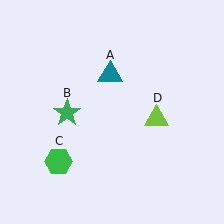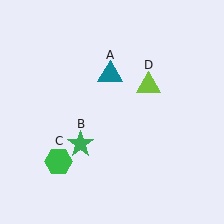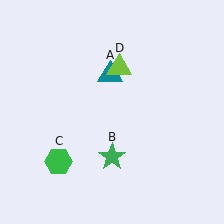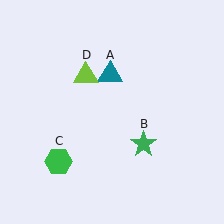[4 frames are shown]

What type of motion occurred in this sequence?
The green star (object B), lime triangle (object D) rotated counterclockwise around the center of the scene.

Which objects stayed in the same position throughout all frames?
Teal triangle (object A) and green hexagon (object C) remained stationary.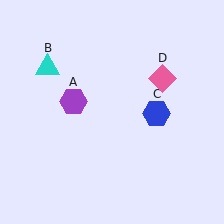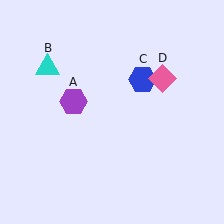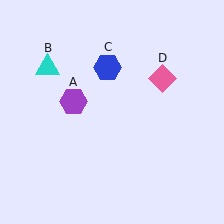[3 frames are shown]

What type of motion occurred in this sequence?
The blue hexagon (object C) rotated counterclockwise around the center of the scene.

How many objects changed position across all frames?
1 object changed position: blue hexagon (object C).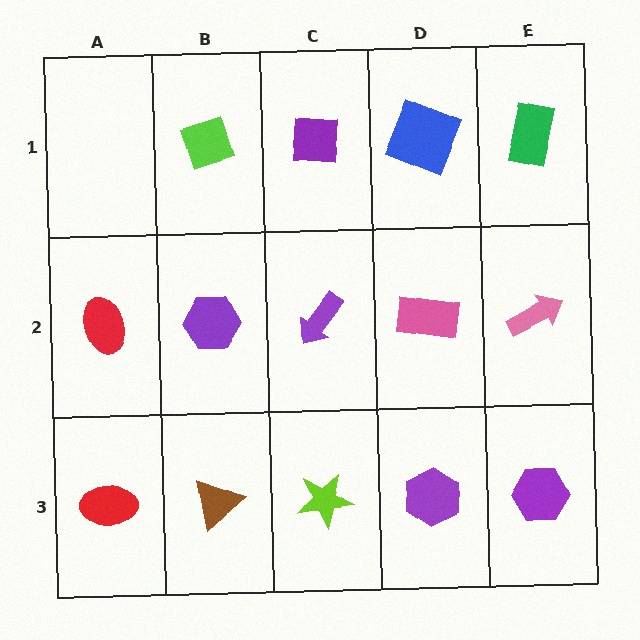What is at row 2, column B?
A purple hexagon.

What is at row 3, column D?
A purple hexagon.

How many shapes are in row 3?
5 shapes.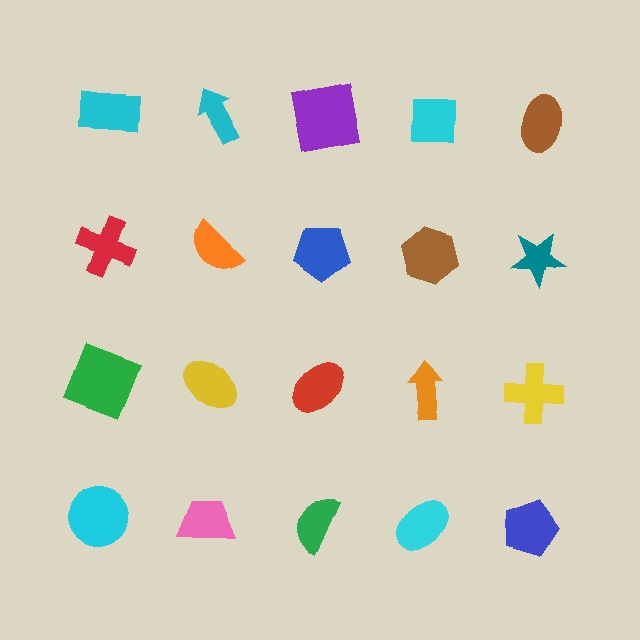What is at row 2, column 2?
An orange semicircle.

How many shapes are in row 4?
5 shapes.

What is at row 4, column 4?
A cyan ellipse.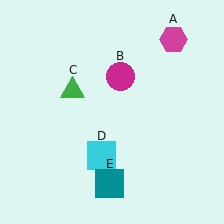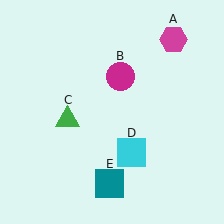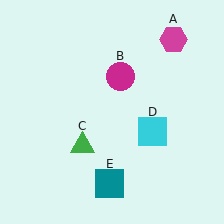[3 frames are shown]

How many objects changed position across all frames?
2 objects changed position: green triangle (object C), cyan square (object D).